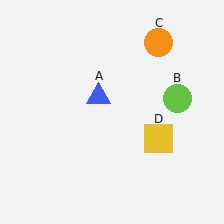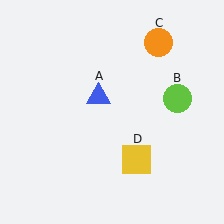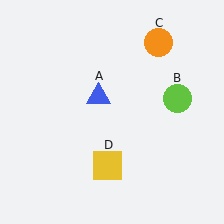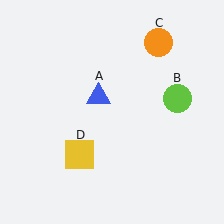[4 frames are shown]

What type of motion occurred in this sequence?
The yellow square (object D) rotated clockwise around the center of the scene.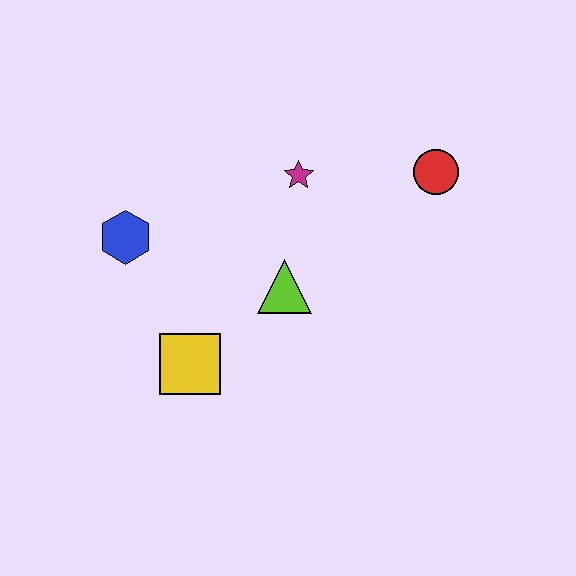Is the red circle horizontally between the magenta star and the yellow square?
No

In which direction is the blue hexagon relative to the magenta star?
The blue hexagon is to the left of the magenta star.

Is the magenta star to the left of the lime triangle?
No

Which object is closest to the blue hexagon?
The yellow square is closest to the blue hexagon.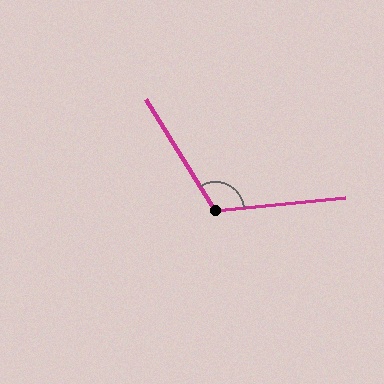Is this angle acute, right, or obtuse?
It is obtuse.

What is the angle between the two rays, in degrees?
Approximately 116 degrees.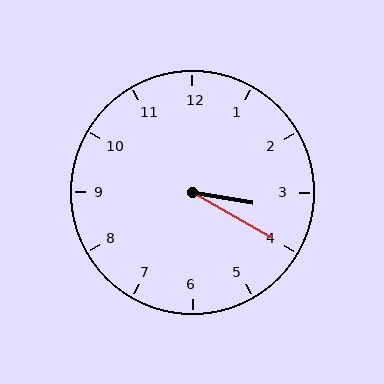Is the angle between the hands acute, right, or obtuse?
It is acute.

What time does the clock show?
3:20.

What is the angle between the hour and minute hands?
Approximately 20 degrees.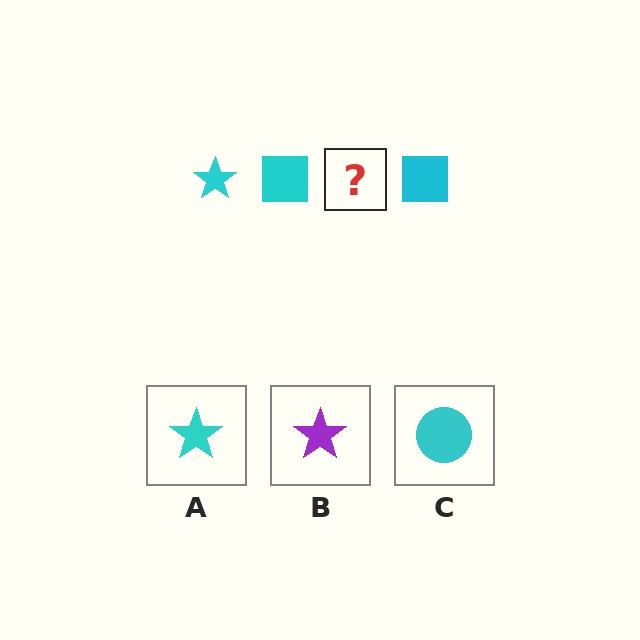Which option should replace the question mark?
Option A.